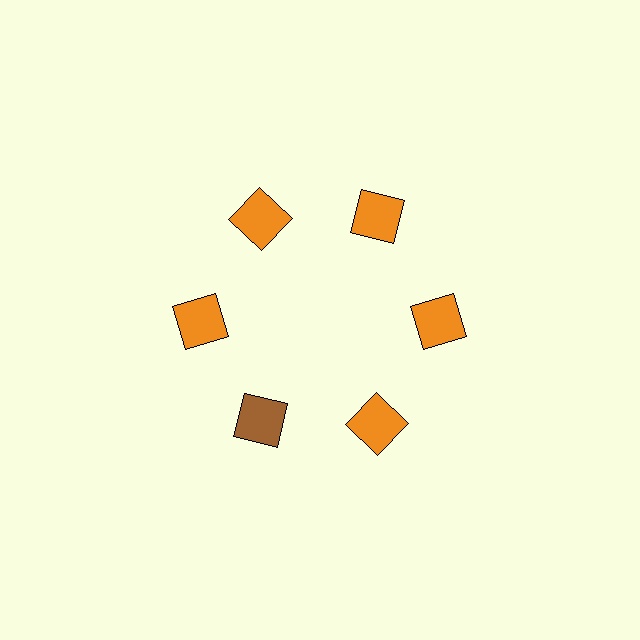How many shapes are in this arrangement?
There are 6 shapes arranged in a ring pattern.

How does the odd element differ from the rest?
It has a different color: brown instead of orange.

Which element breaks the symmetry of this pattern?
The brown square at roughly the 7 o'clock position breaks the symmetry. All other shapes are orange squares.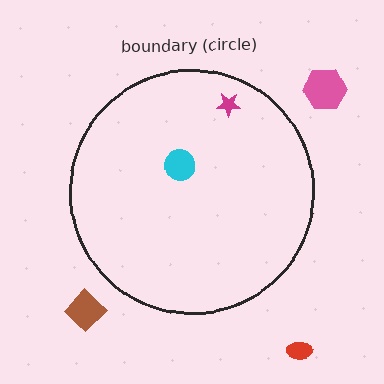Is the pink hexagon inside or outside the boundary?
Outside.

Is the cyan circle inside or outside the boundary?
Inside.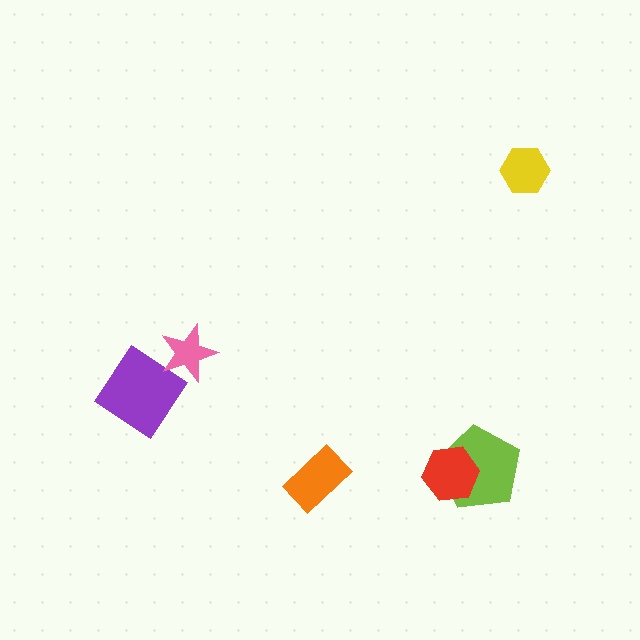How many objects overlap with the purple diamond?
0 objects overlap with the purple diamond.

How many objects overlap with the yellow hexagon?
0 objects overlap with the yellow hexagon.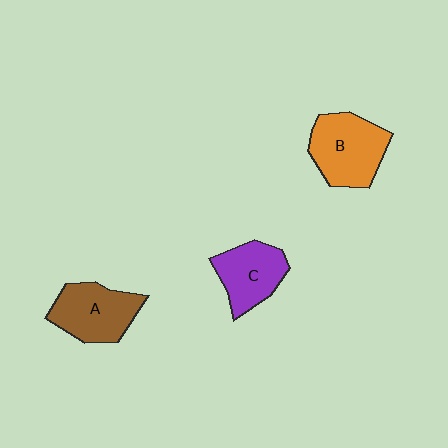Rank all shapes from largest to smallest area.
From largest to smallest: B (orange), A (brown), C (purple).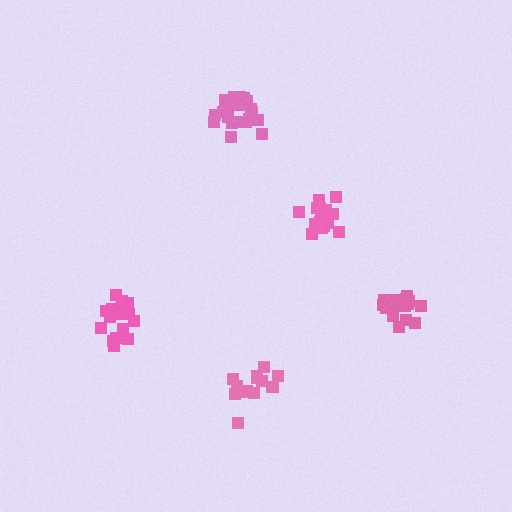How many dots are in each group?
Group 1: 18 dots, Group 2: 17 dots, Group 3: 14 dots, Group 4: 19 dots, Group 5: 20 dots (88 total).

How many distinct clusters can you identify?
There are 5 distinct clusters.